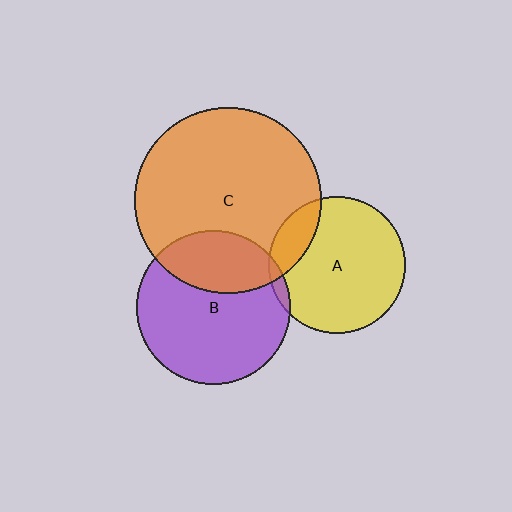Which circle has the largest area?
Circle C (orange).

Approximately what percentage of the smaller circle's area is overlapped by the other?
Approximately 30%.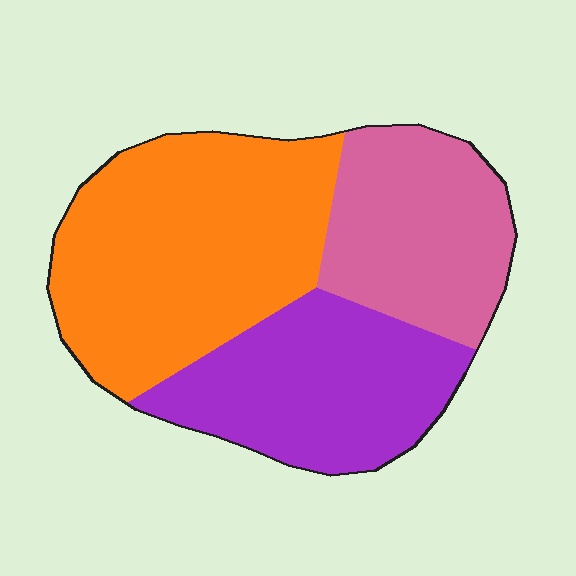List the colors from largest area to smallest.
From largest to smallest: orange, purple, pink.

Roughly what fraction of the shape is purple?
Purple covers about 30% of the shape.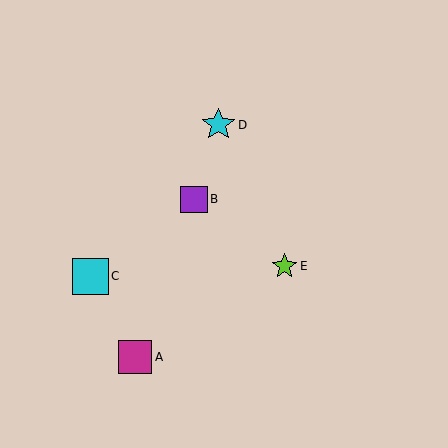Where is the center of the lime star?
The center of the lime star is at (285, 266).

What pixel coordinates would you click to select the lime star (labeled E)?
Click at (285, 266) to select the lime star E.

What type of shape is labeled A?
Shape A is a magenta square.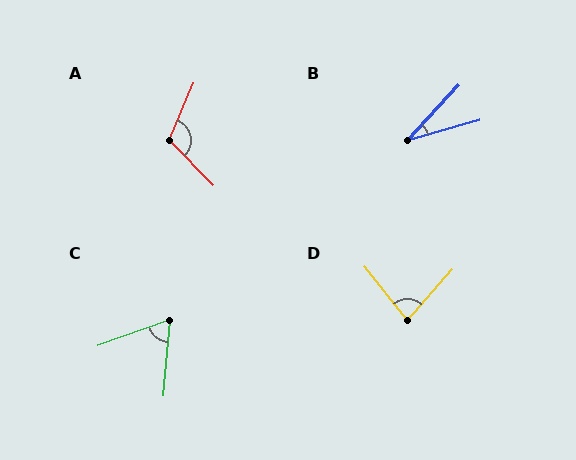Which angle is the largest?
A, at approximately 113 degrees.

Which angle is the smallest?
B, at approximately 32 degrees.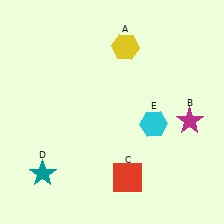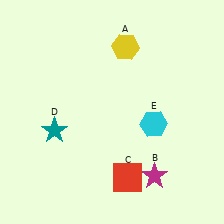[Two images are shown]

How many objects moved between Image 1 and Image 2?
2 objects moved between the two images.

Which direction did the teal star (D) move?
The teal star (D) moved up.